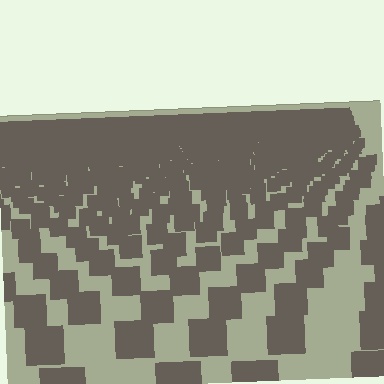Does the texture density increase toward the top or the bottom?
Density increases toward the top.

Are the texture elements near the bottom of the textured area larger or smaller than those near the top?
Larger. Near the bottom, elements are closer to the viewer and appear at a bigger on-screen size.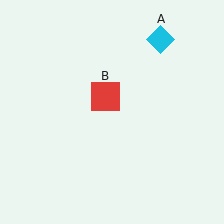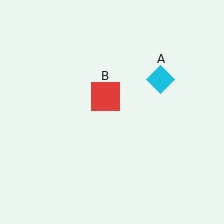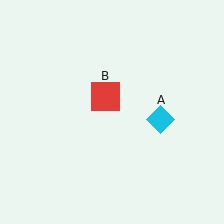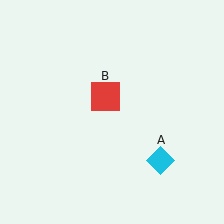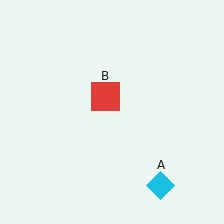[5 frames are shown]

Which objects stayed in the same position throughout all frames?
Red square (object B) remained stationary.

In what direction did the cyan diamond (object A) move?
The cyan diamond (object A) moved down.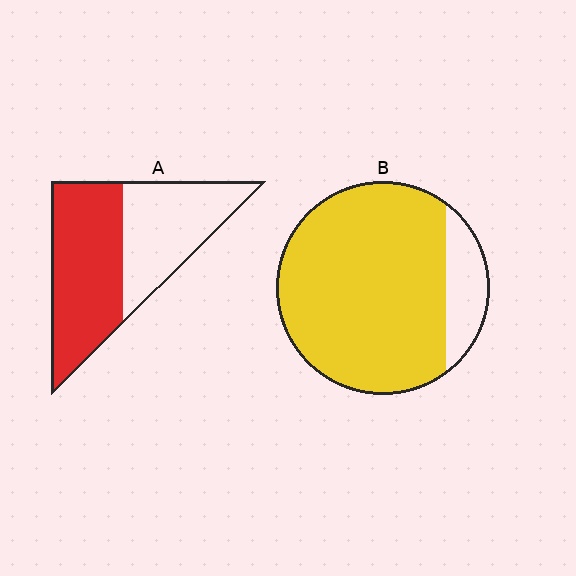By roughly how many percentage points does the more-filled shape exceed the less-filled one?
By roughly 30 percentage points (B over A).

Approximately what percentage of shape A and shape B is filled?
A is approximately 55% and B is approximately 85%.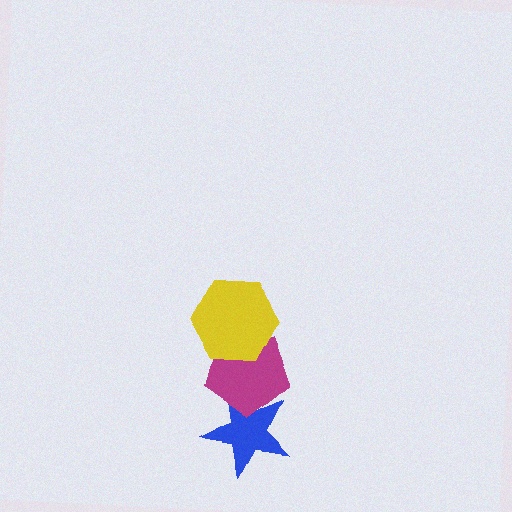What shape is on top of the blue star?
The magenta pentagon is on top of the blue star.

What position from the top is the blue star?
The blue star is 3rd from the top.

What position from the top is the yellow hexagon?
The yellow hexagon is 1st from the top.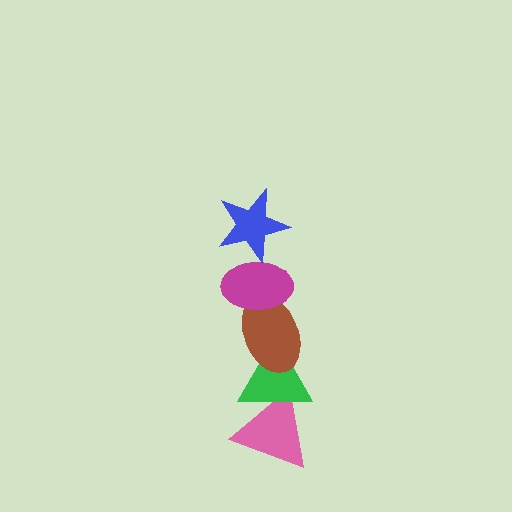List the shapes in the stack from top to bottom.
From top to bottom: the blue star, the magenta ellipse, the brown ellipse, the green triangle, the pink triangle.